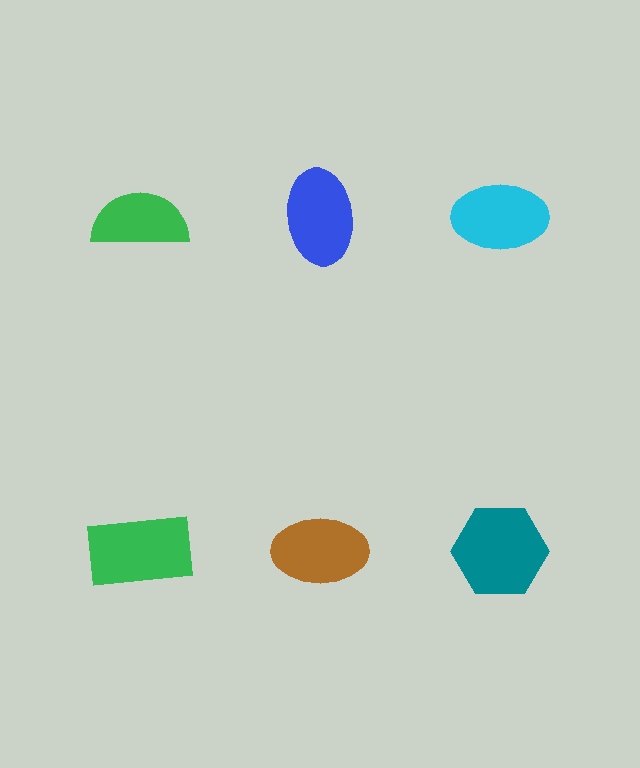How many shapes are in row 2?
3 shapes.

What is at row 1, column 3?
A cyan ellipse.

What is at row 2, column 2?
A brown ellipse.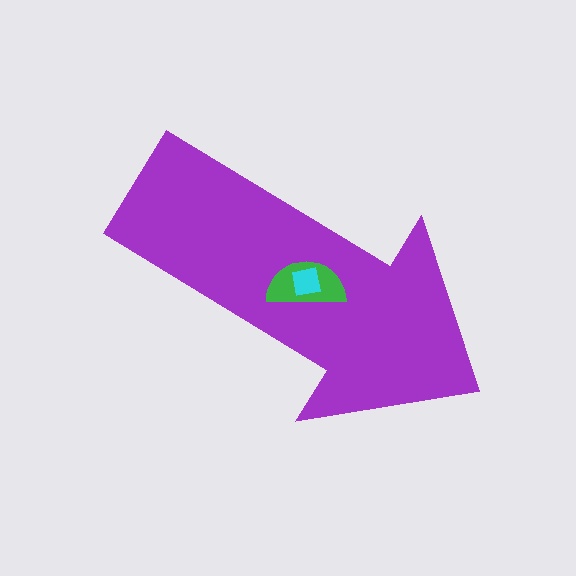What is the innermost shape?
The cyan square.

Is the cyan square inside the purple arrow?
Yes.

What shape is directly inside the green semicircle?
The cyan square.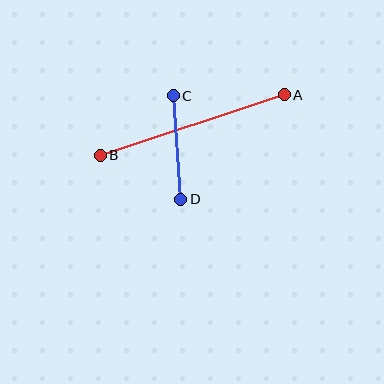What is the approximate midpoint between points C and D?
The midpoint is at approximately (177, 148) pixels.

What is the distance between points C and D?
The distance is approximately 104 pixels.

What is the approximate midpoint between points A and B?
The midpoint is at approximately (192, 125) pixels.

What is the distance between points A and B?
The distance is approximately 194 pixels.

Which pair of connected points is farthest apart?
Points A and B are farthest apart.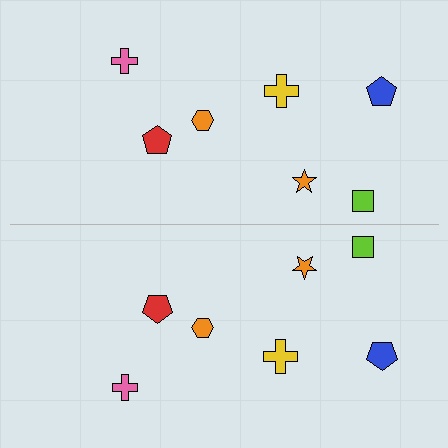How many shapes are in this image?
There are 14 shapes in this image.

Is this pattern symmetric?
Yes, this pattern has bilateral (reflection) symmetry.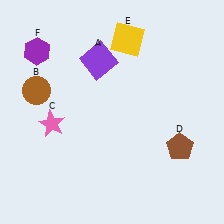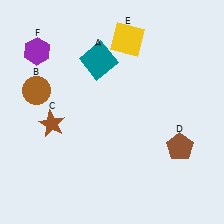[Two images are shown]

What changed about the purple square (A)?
In Image 1, A is purple. In Image 2, it changed to teal.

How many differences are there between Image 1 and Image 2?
There are 2 differences between the two images.